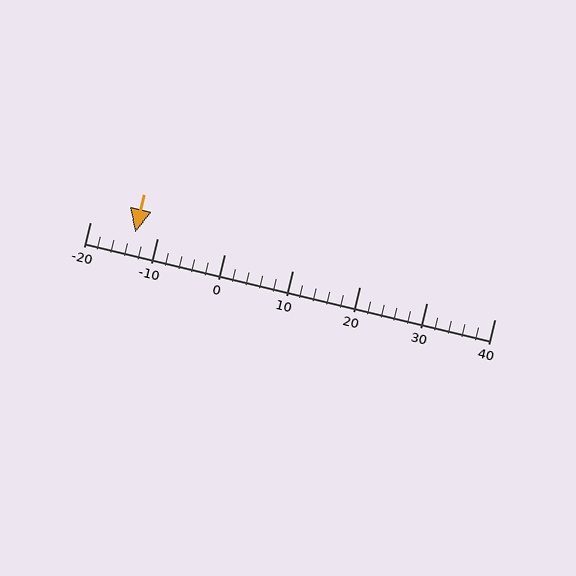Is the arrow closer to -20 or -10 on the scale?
The arrow is closer to -10.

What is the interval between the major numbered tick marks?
The major tick marks are spaced 10 units apart.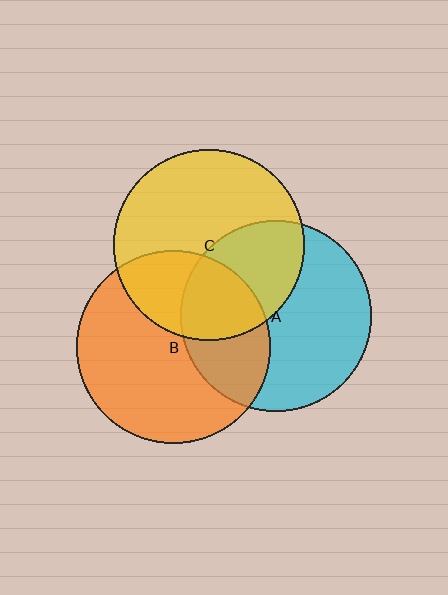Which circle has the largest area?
Circle B (orange).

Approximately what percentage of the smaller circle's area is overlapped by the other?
Approximately 40%.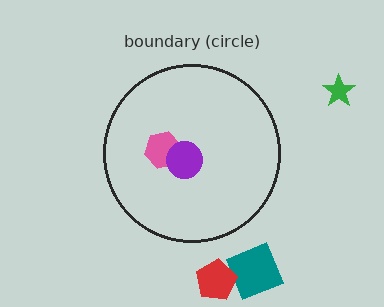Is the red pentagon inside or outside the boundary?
Outside.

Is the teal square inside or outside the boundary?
Outside.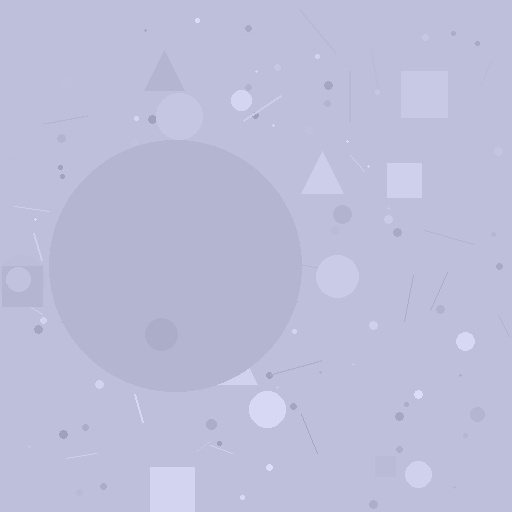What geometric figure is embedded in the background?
A circle is embedded in the background.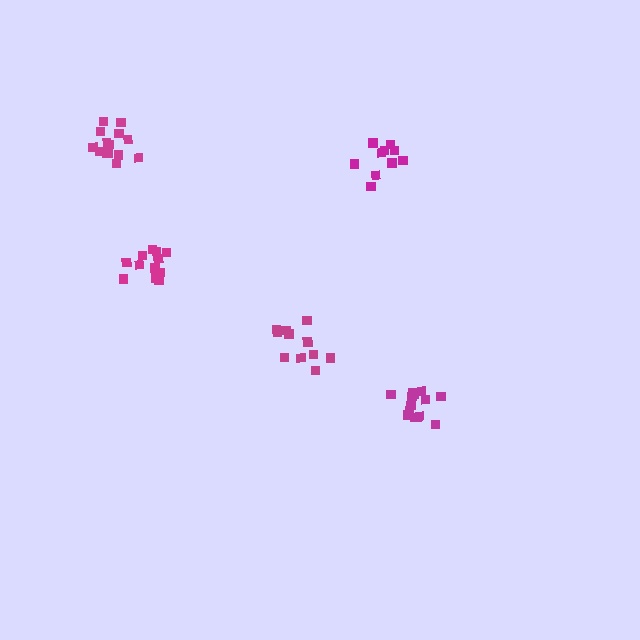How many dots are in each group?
Group 1: 12 dots, Group 2: 11 dots, Group 3: 14 dots, Group 4: 10 dots, Group 5: 14 dots (61 total).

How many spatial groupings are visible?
There are 5 spatial groupings.